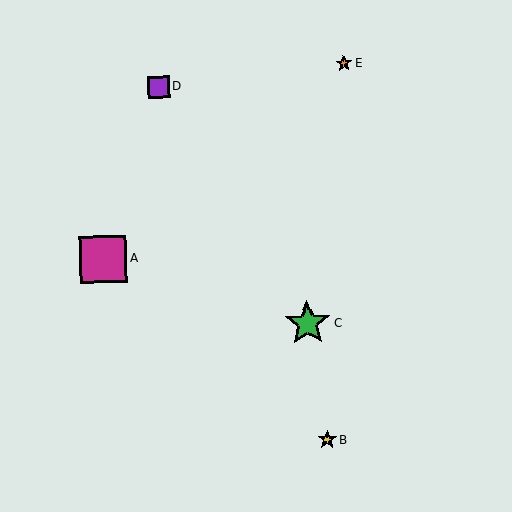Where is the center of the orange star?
The center of the orange star is at (344, 63).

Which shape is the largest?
The magenta square (labeled A) is the largest.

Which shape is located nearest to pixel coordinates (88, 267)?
The magenta square (labeled A) at (103, 259) is nearest to that location.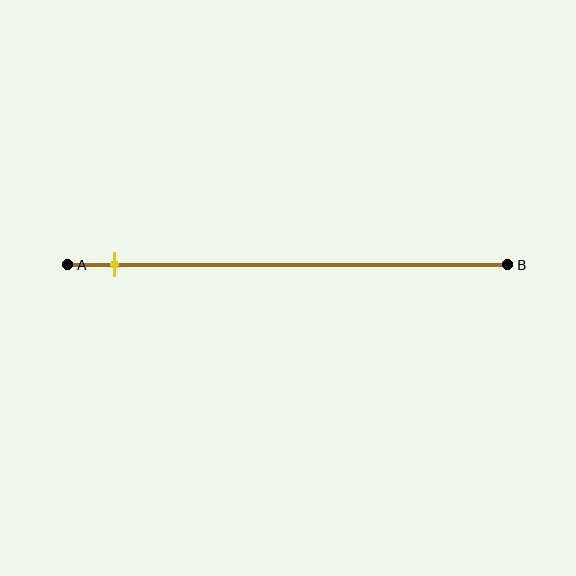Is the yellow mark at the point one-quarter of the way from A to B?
No, the mark is at about 10% from A, not at the 25% one-quarter point.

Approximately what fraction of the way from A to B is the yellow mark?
The yellow mark is approximately 10% of the way from A to B.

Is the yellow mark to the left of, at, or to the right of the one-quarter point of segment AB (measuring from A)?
The yellow mark is to the left of the one-quarter point of segment AB.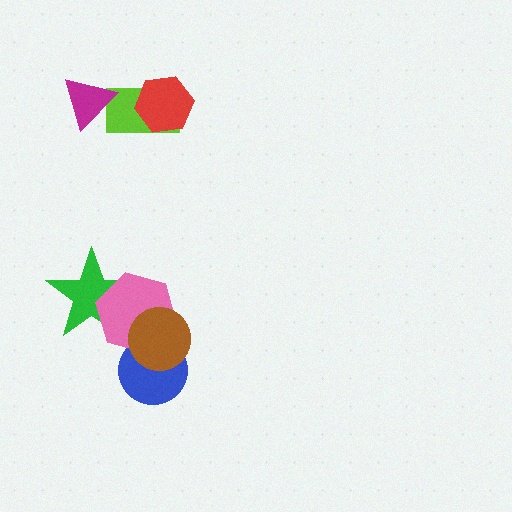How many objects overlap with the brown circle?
2 objects overlap with the brown circle.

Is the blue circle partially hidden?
Yes, it is partially covered by another shape.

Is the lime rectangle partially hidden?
Yes, it is partially covered by another shape.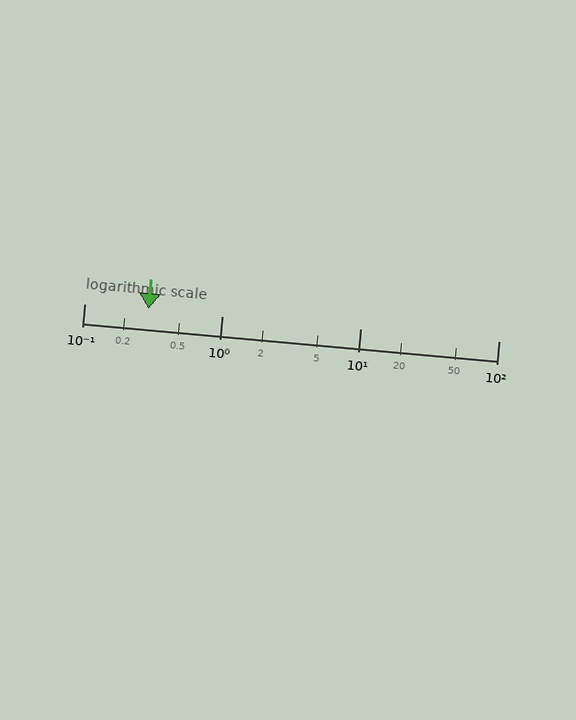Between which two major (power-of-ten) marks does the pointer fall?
The pointer is between 0.1 and 1.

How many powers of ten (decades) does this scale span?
The scale spans 3 decades, from 0.1 to 100.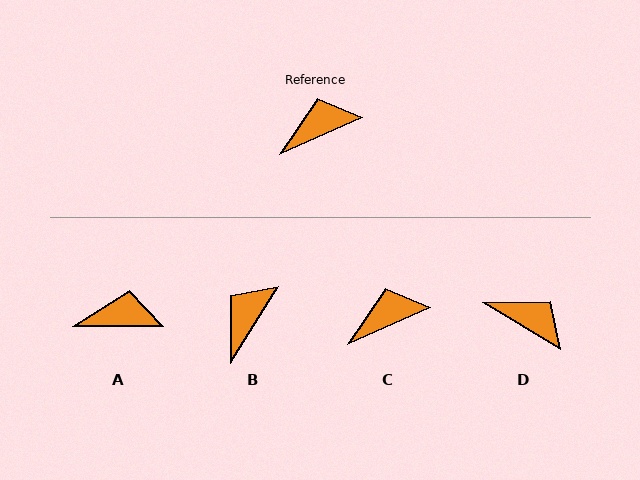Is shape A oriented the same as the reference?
No, it is off by about 24 degrees.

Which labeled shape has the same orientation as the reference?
C.